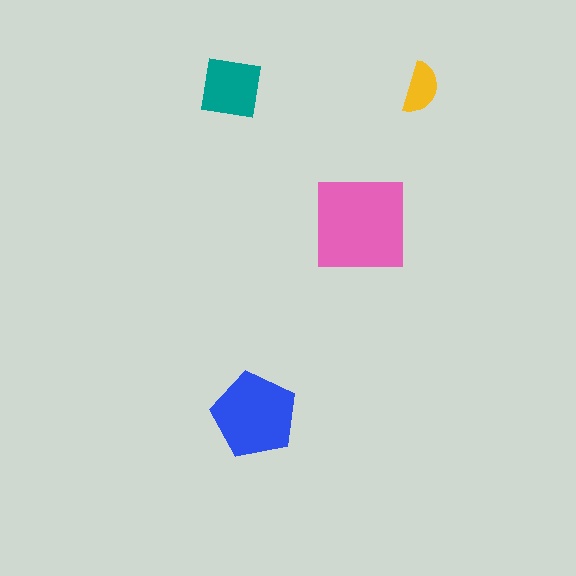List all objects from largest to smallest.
The pink square, the blue pentagon, the teal square, the yellow semicircle.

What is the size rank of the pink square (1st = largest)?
1st.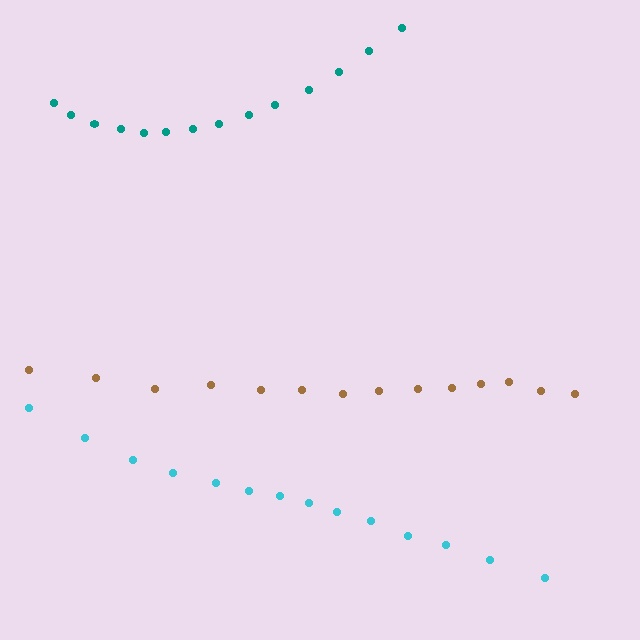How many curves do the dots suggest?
There are 3 distinct paths.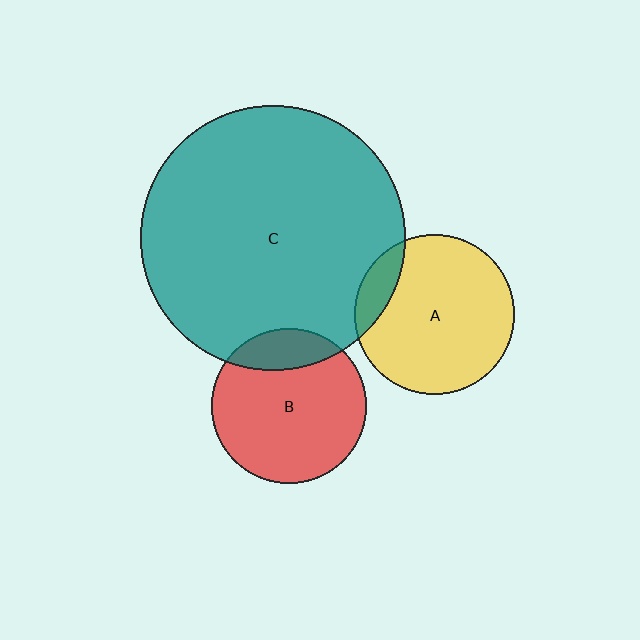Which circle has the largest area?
Circle C (teal).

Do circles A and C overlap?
Yes.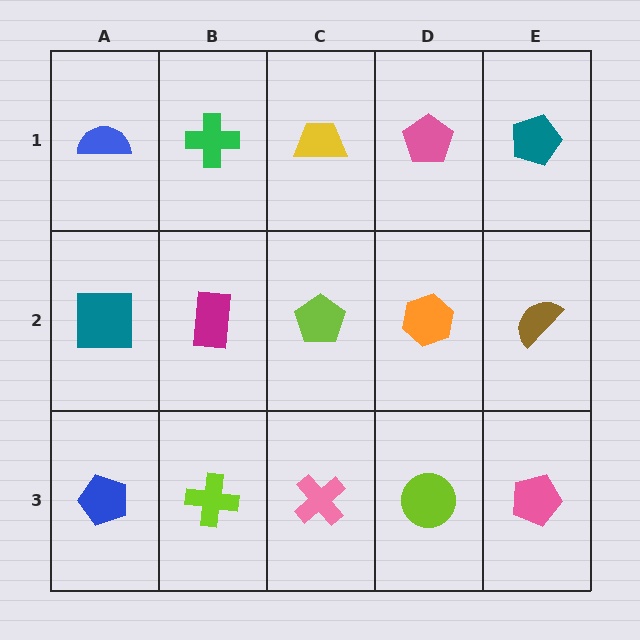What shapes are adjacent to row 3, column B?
A magenta rectangle (row 2, column B), a blue pentagon (row 3, column A), a pink cross (row 3, column C).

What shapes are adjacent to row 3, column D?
An orange hexagon (row 2, column D), a pink cross (row 3, column C), a pink pentagon (row 3, column E).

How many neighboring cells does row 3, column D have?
3.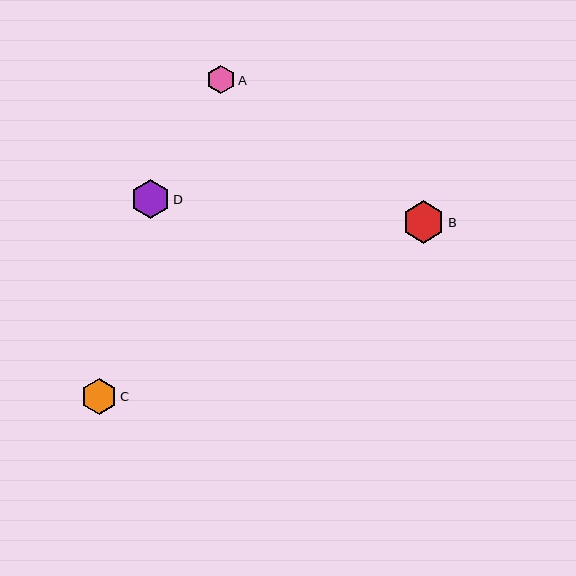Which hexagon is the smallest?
Hexagon A is the smallest with a size of approximately 28 pixels.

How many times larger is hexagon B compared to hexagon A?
Hexagon B is approximately 1.5 times the size of hexagon A.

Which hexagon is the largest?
Hexagon B is the largest with a size of approximately 43 pixels.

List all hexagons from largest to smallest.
From largest to smallest: B, D, C, A.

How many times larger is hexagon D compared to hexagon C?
Hexagon D is approximately 1.1 times the size of hexagon C.